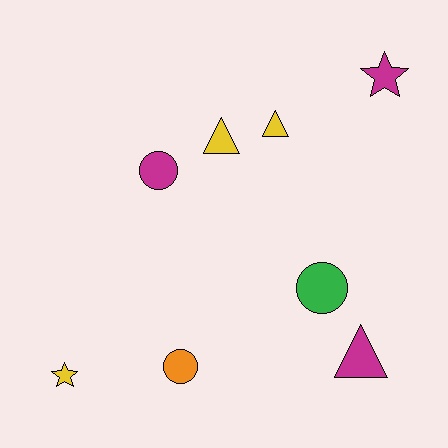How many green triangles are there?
There are no green triangles.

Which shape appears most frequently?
Circle, with 3 objects.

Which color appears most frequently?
Yellow, with 3 objects.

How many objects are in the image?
There are 8 objects.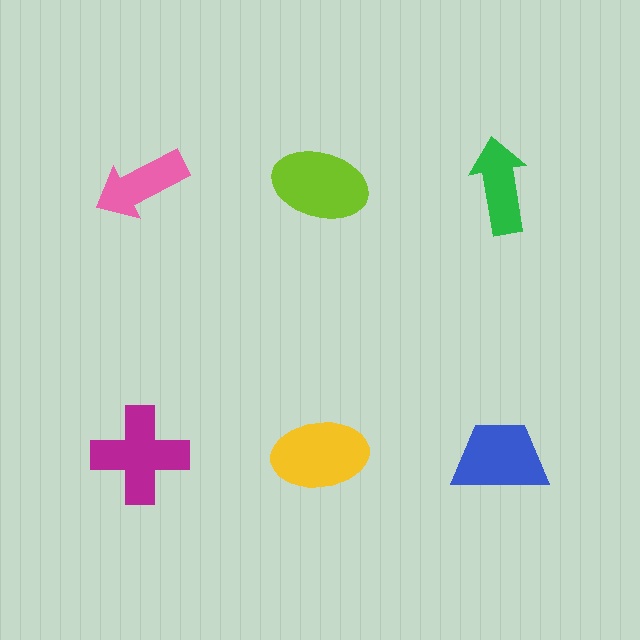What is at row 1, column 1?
A pink arrow.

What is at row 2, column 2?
A yellow ellipse.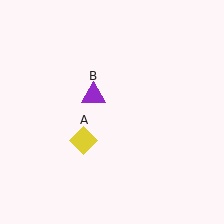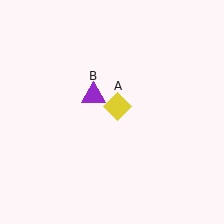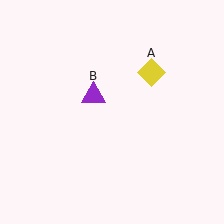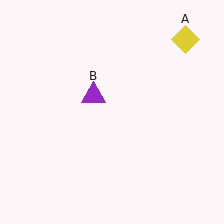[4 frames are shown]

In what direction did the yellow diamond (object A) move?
The yellow diamond (object A) moved up and to the right.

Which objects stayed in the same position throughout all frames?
Purple triangle (object B) remained stationary.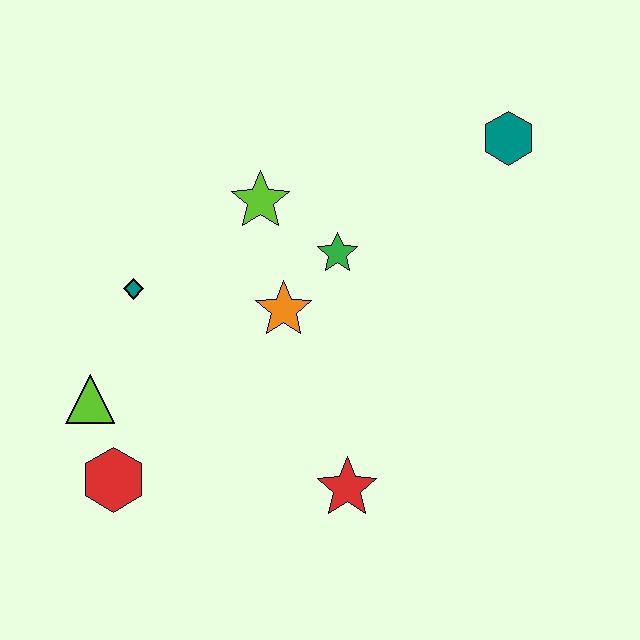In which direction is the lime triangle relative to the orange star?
The lime triangle is to the left of the orange star.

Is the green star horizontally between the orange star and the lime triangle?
No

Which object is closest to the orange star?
The green star is closest to the orange star.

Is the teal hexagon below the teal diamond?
No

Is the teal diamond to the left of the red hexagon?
No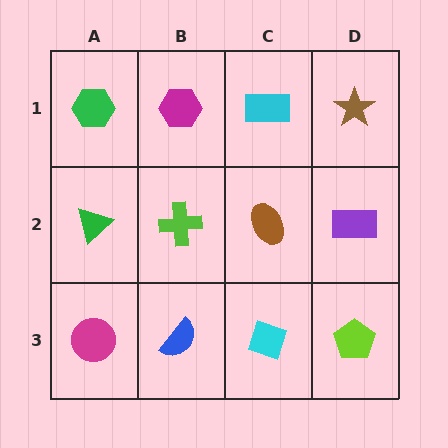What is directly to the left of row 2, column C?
A lime cross.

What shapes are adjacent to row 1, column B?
A lime cross (row 2, column B), a green hexagon (row 1, column A), a cyan rectangle (row 1, column C).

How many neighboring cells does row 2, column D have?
3.